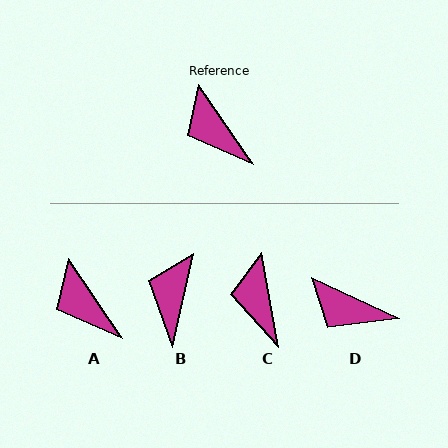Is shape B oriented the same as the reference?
No, it is off by about 47 degrees.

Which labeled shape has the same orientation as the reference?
A.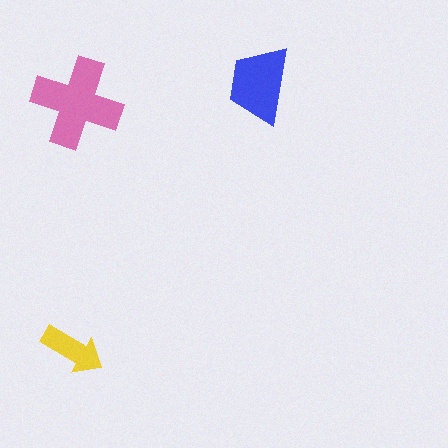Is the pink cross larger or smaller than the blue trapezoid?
Larger.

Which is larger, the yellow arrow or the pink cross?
The pink cross.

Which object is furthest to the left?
The yellow arrow is leftmost.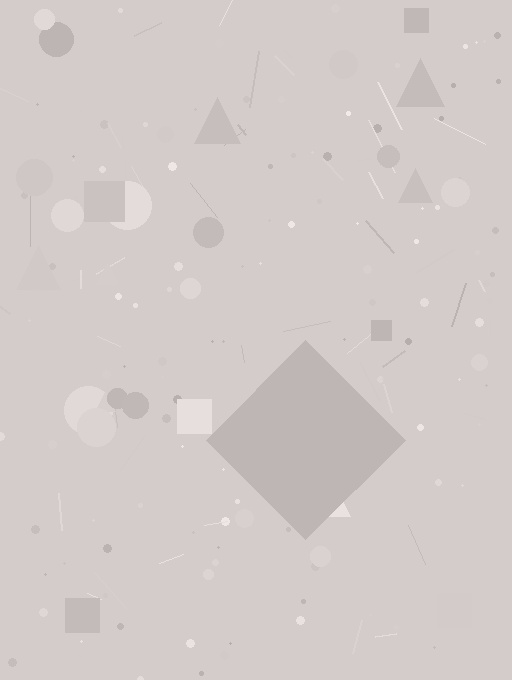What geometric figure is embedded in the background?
A diamond is embedded in the background.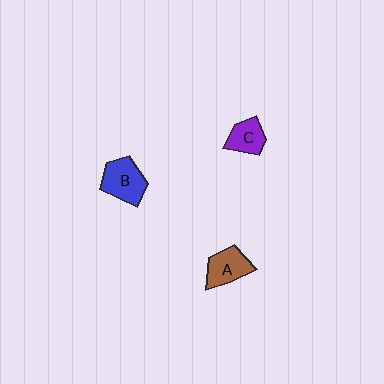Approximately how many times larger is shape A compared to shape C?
Approximately 1.2 times.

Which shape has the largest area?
Shape B (blue).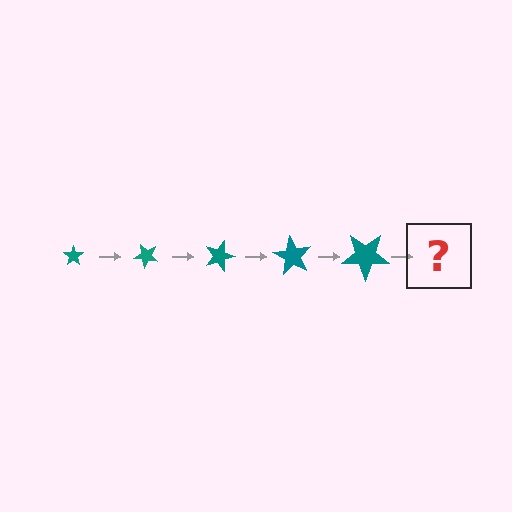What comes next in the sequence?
The next element should be a star, larger than the previous one and rotated 225 degrees from the start.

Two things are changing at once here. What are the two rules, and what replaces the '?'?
The two rules are that the star grows larger each step and it rotates 45 degrees each step. The '?' should be a star, larger than the previous one and rotated 225 degrees from the start.